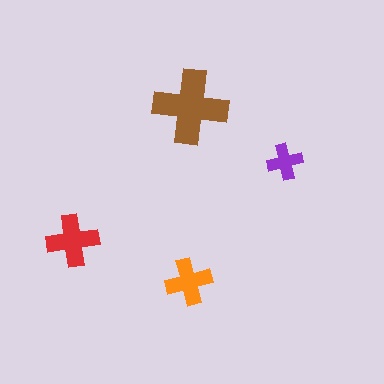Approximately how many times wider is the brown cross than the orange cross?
About 1.5 times wider.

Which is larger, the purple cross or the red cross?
The red one.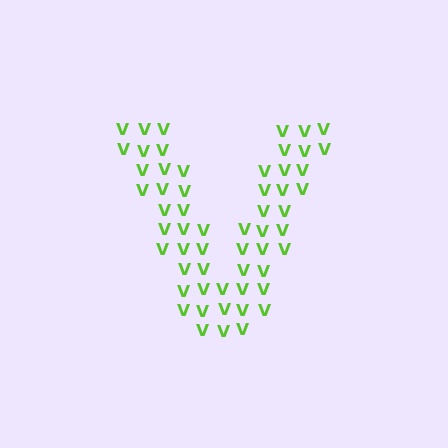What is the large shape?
The large shape is the letter V.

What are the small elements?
The small elements are letter V's.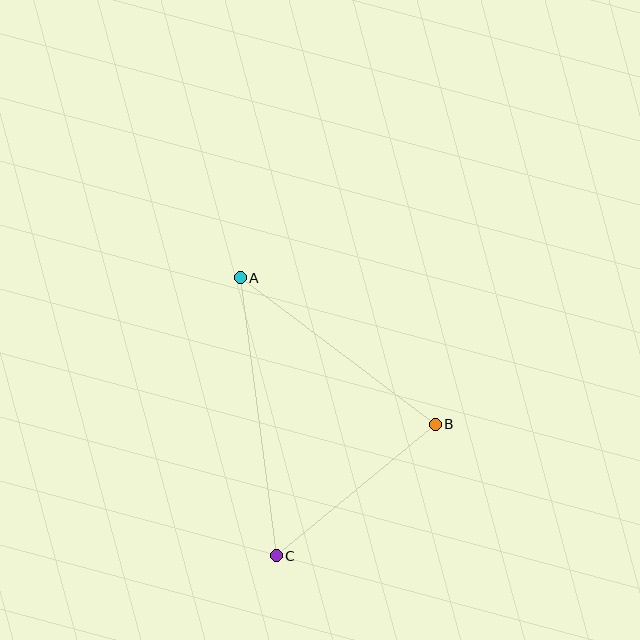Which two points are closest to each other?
Points B and C are closest to each other.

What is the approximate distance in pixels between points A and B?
The distance between A and B is approximately 244 pixels.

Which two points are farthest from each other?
Points A and C are farthest from each other.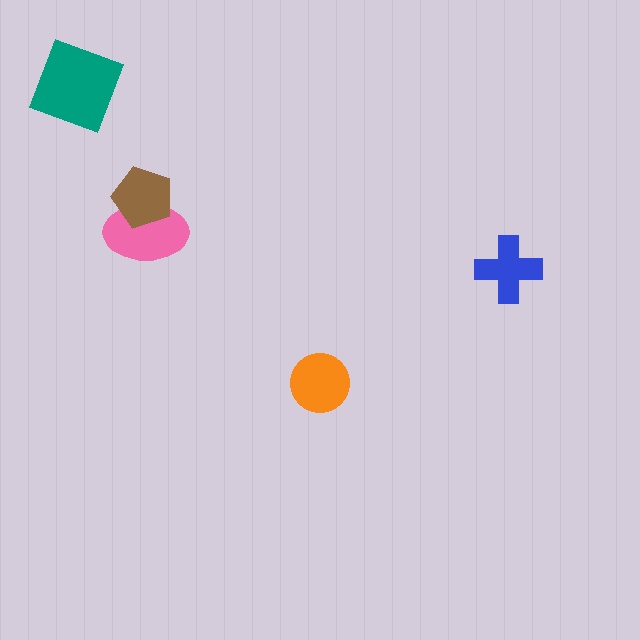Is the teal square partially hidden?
No, no other shape covers it.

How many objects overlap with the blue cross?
0 objects overlap with the blue cross.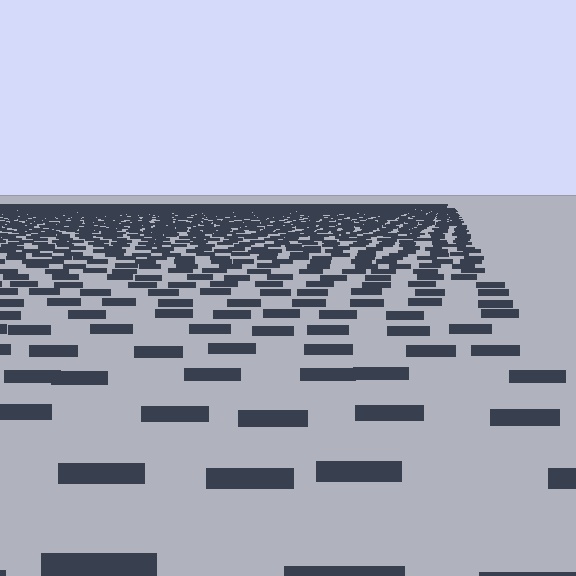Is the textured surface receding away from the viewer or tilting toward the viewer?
The surface is receding away from the viewer. Texture elements get smaller and denser toward the top.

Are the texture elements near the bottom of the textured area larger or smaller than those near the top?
Larger. Near the bottom, elements are closer to the viewer and appear at a bigger on-screen size.